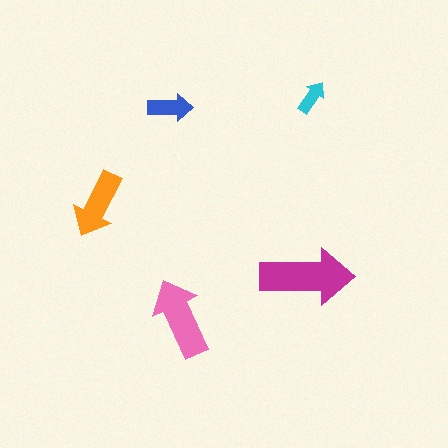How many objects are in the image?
There are 5 objects in the image.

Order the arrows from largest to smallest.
the magenta one, the pink one, the orange one, the blue one, the cyan one.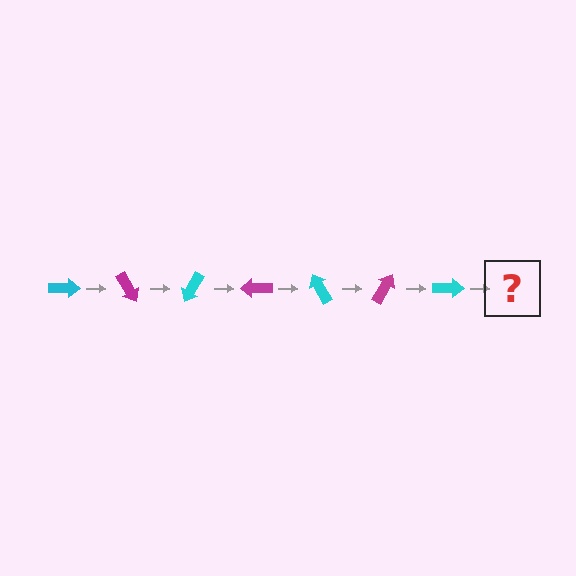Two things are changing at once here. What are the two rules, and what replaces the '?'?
The two rules are that it rotates 60 degrees each step and the color cycles through cyan and magenta. The '?' should be a magenta arrow, rotated 420 degrees from the start.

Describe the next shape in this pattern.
It should be a magenta arrow, rotated 420 degrees from the start.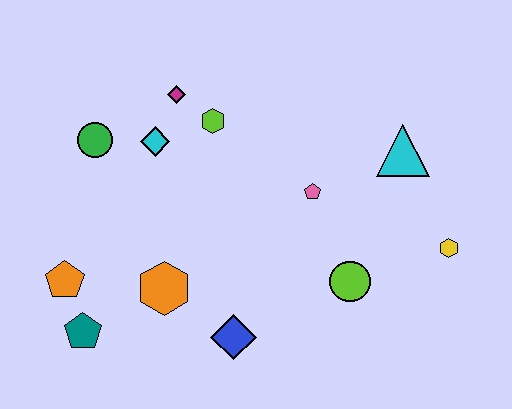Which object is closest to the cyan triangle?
The pink pentagon is closest to the cyan triangle.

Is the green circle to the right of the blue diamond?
No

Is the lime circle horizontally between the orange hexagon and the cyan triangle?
Yes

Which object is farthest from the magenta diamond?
The yellow hexagon is farthest from the magenta diamond.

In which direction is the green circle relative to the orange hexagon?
The green circle is above the orange hexagon.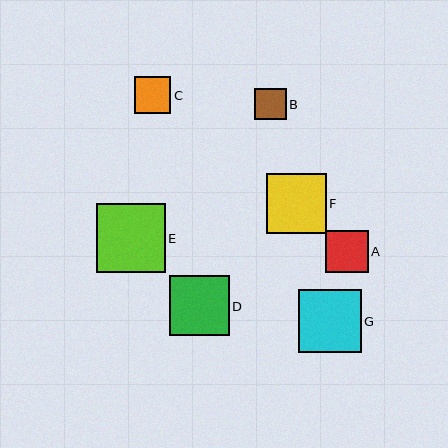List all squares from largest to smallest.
From largest to smallest: E, G, D, F, A, C, B.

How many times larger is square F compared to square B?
Square F is approximately 1.9 times the size of square B.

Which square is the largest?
Square E is the largest with a size of approximately 69 pixels.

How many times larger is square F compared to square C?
Square F is approximately 1.6 times the size of square C.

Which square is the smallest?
Square B is the smallest with a size of approximately 32 pixels.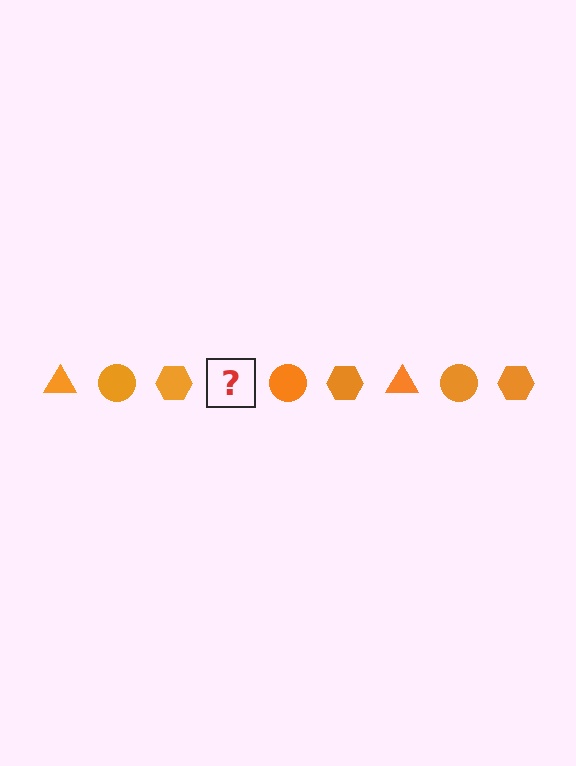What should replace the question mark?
The question mark should be replaced with an orange triangle.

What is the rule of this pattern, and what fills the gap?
The rule is that the pattern cycles through triangle, circle, hexagon shapes in orange. The gap should be filled with an orange triangle.